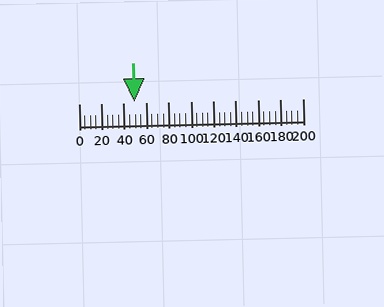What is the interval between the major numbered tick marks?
The major tick marks are spaced 20 units apart.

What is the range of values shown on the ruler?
The ruler shows values from 0 to 200.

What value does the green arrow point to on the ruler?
The green arrow points to approximately 49.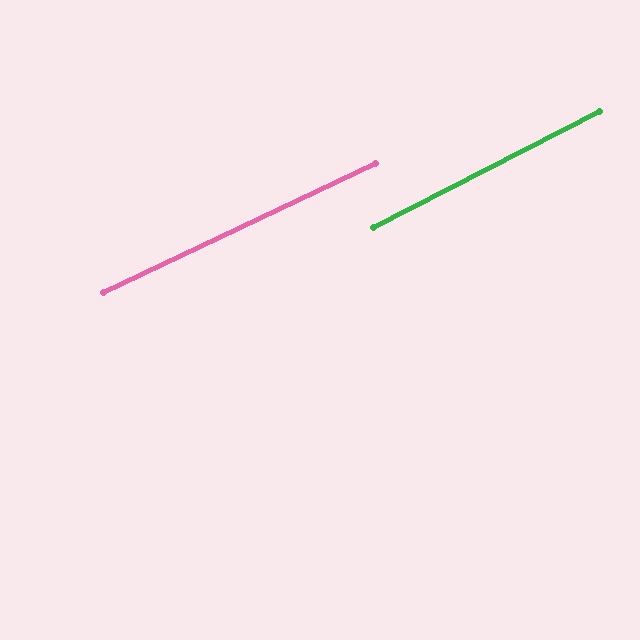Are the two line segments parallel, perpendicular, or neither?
Parallel — their directions differ by only 1.8°.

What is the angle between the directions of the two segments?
Approximately 2 degrees.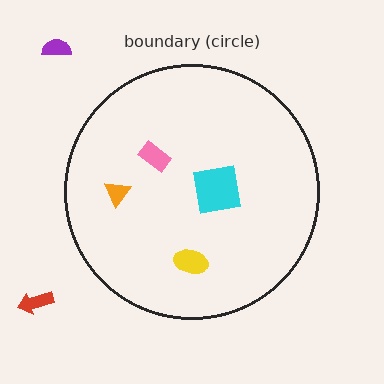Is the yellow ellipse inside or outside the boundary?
Inside.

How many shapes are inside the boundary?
4 inside, 2 outside.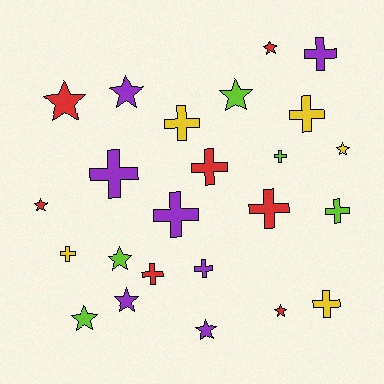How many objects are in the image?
There are 24 objects.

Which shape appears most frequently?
Cross, with 13 objects.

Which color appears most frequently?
Red, with 7 objects.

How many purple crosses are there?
There are 4 purple crosses.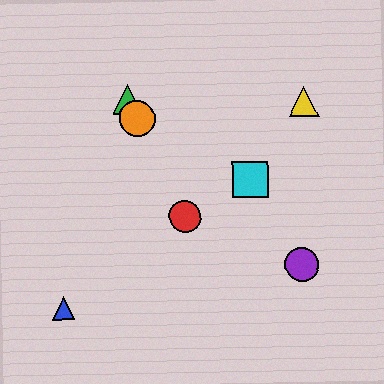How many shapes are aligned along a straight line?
3 shapes (the red circle, the green triangle, the orange circle) are aligned along a straight line.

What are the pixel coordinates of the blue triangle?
The blue triangle is at (64, 309).